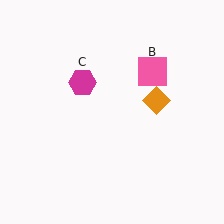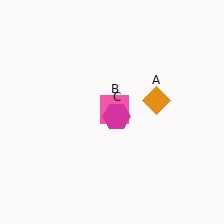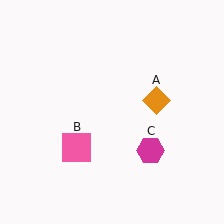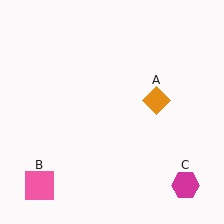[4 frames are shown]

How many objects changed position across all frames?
2 objects changed position: pink square (object B), magenta hexagon (object C).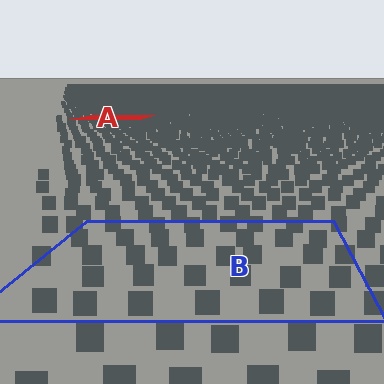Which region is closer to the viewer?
Region B is closer. The texture elements there are larger and more spread out.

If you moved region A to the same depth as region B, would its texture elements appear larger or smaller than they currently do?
They would appear larger. At a closer depth, the same texture elements are projected at a bigger on-screen size.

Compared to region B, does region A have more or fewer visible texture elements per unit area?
Region A has more texture elements per unit area — they are packed more densely because it is farther away.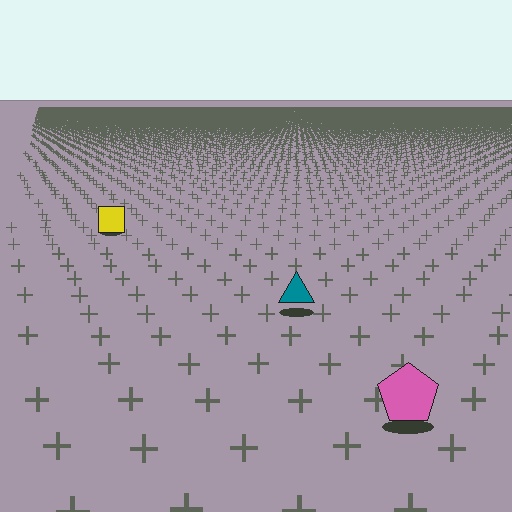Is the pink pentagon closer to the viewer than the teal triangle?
Yes. The pink pentagon is closer — you can tell from the texture gradient: the ground texture is coarser near it.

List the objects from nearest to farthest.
From nearest to farthest: the pink pentagon, the teal triangle, the yellow square.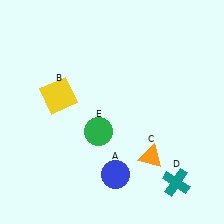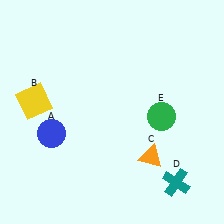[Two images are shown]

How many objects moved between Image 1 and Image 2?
3 objects moved between the two images.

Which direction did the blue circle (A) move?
The blue circle (A) moved left.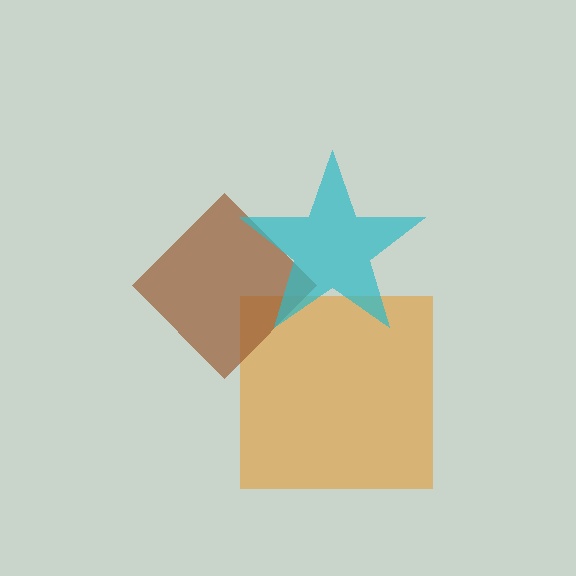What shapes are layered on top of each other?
The layered shapes are: an orange square, a brown diamond, a cyan star.